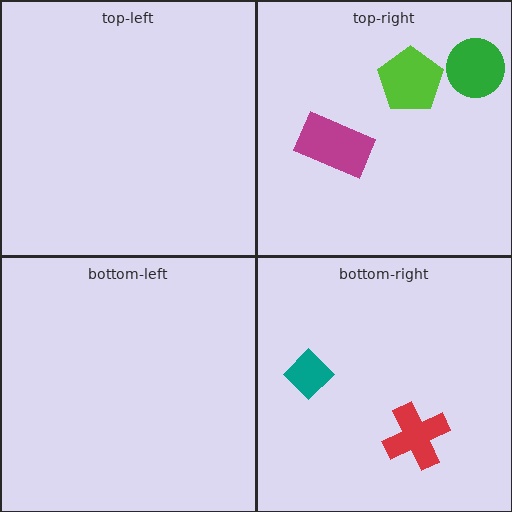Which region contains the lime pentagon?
The top-right region.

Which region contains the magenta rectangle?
The top-right region.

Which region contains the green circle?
The top-right region.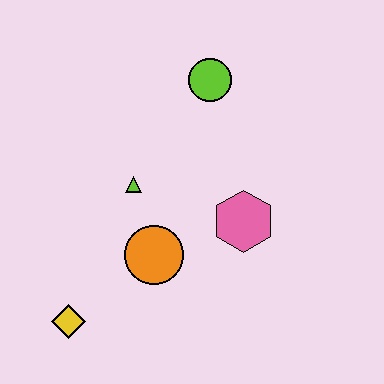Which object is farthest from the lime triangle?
The yellow diamond is farthest from the lime triangle.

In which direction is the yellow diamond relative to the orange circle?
The yellow diamond is to the left of the orange circle.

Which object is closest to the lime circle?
The lime triangle is closest to the lime circle.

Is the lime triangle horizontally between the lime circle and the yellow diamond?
Yes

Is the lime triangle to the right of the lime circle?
No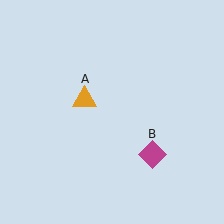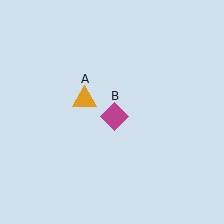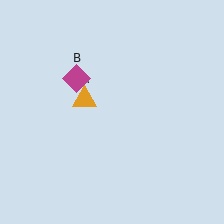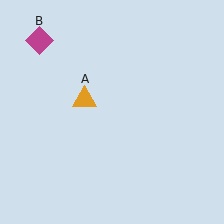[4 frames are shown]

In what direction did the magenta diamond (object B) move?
The magenta diamond (object B) moved up and to the left.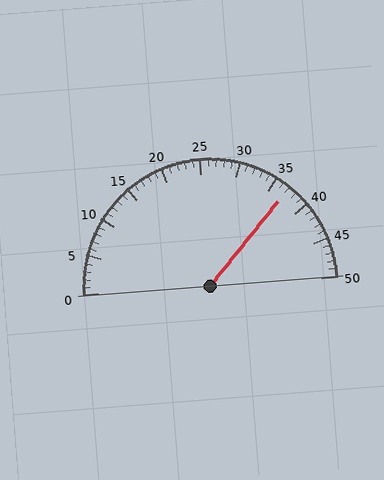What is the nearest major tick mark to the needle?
The nearest major tick mark is 35.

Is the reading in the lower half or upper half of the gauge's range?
The reading is in the upper half of the range (0 to 50).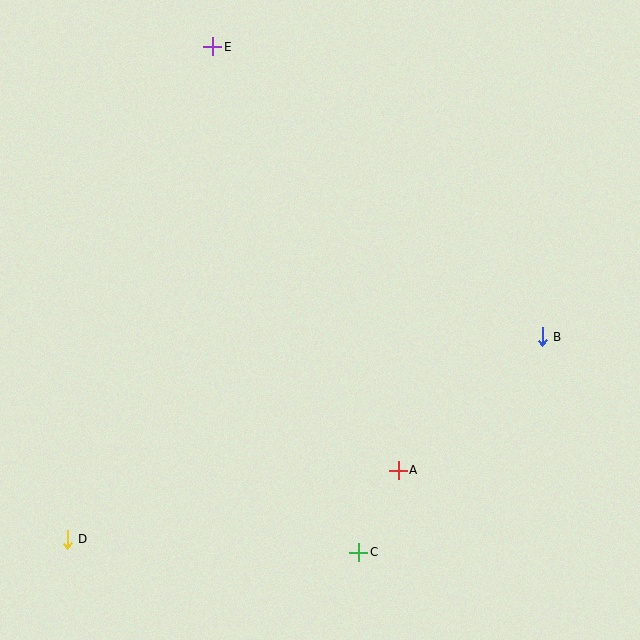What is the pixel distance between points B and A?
The distance between B and A is 196 pixels.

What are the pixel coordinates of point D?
Point D is at (67, 539).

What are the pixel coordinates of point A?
Point A is at (398, 470).